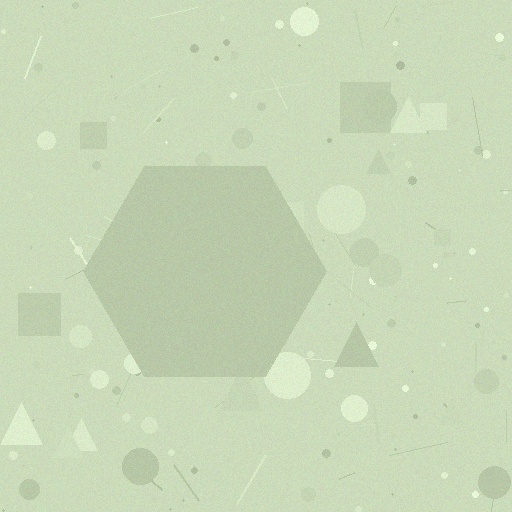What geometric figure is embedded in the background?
A hexagon is embedded in the background.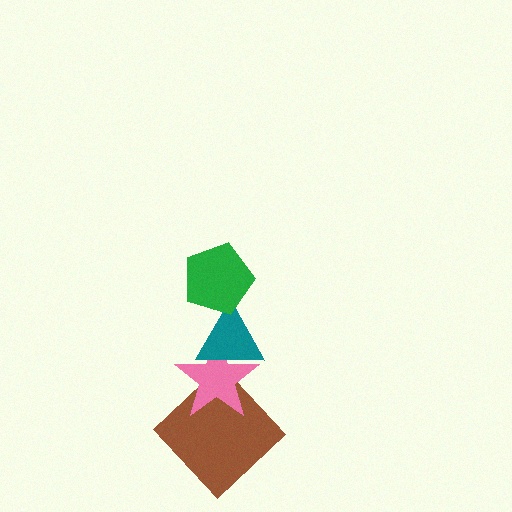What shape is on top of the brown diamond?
The pink star is on top of the brown diamond.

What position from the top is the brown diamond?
The brown diamond is 4th from the top.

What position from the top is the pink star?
The pink star is 3rd from the top.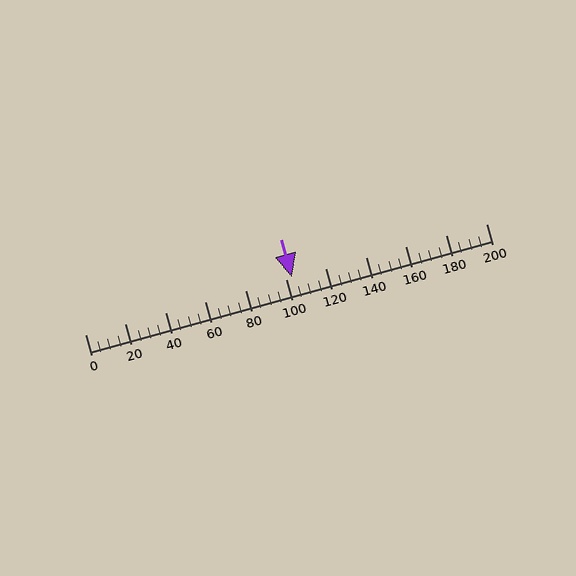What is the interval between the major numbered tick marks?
The major tick marks are spaced 20 units apart.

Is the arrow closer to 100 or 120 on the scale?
The arrow is closer to 100.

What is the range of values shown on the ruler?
The ruler shows values from 0 to 200.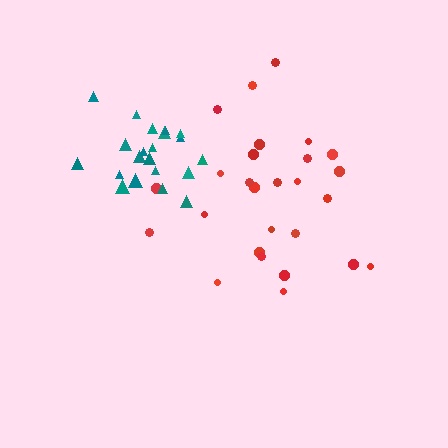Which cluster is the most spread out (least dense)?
Red.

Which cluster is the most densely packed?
Teal.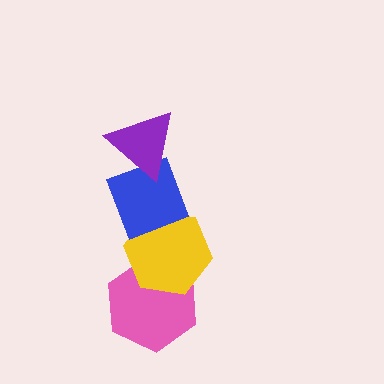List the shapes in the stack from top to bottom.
From top to bottom: the purple triangle, the blue diamond, the yellow hexagon, the pink hexagon.